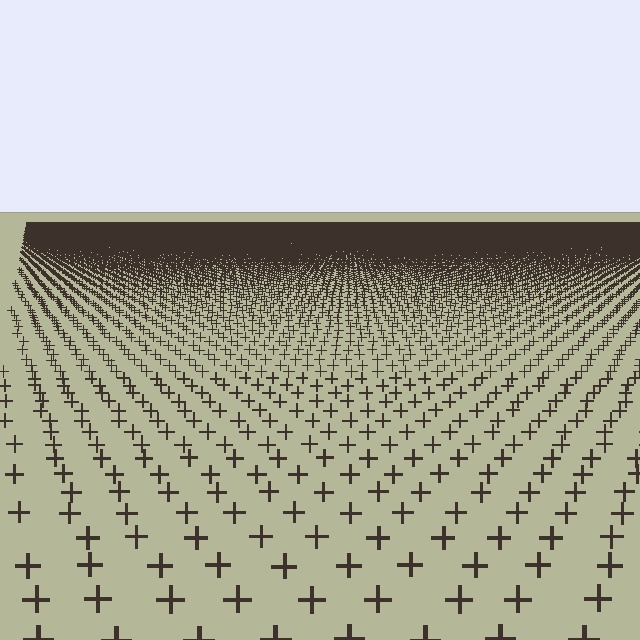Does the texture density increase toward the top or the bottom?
Density increases toward the top.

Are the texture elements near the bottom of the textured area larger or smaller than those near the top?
Larger. Near the bottom, elements are closer to the viewer and appear at a bigger on-screen size.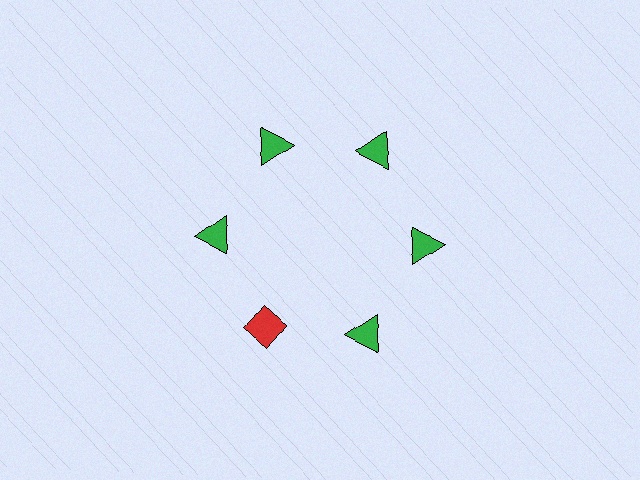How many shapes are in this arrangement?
There are 6 shapes arranged in a ring pattern.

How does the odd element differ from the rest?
It differs in both color (red instead of green) and shape (diamond instead of triangle).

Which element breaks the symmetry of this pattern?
The red diamond at roughly the 7 o'clock position breaks the symmetry. All other shapes are green triangles.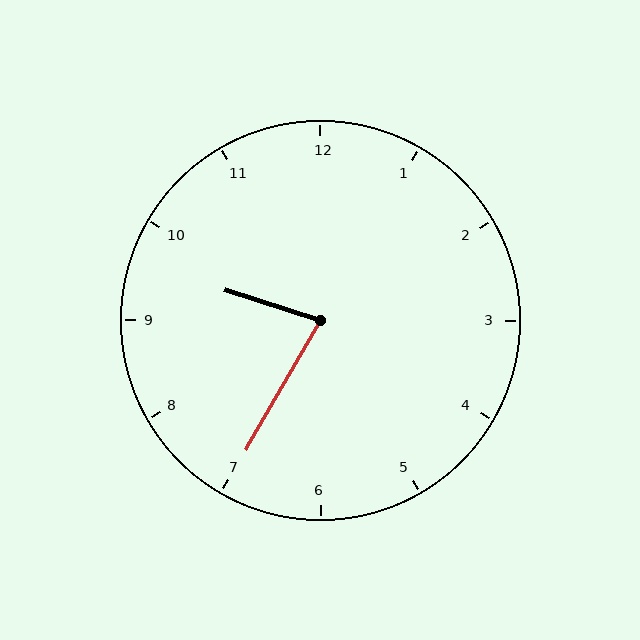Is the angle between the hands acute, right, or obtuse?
It is acute.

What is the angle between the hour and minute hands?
Approximately 78 degrees.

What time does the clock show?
9:35.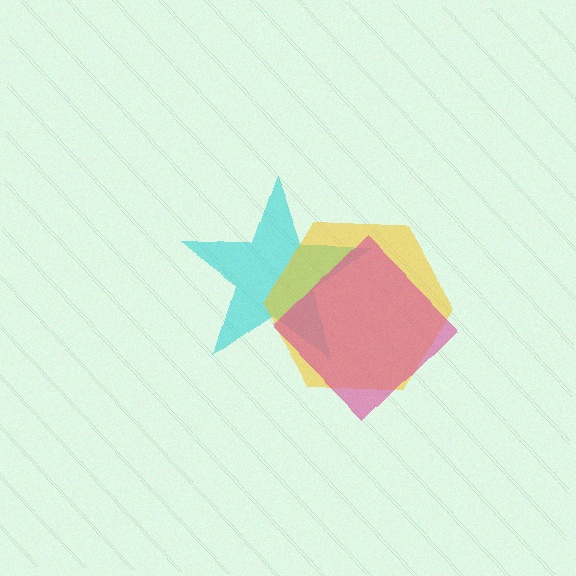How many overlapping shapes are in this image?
There are 3 overlapping shapes in the image.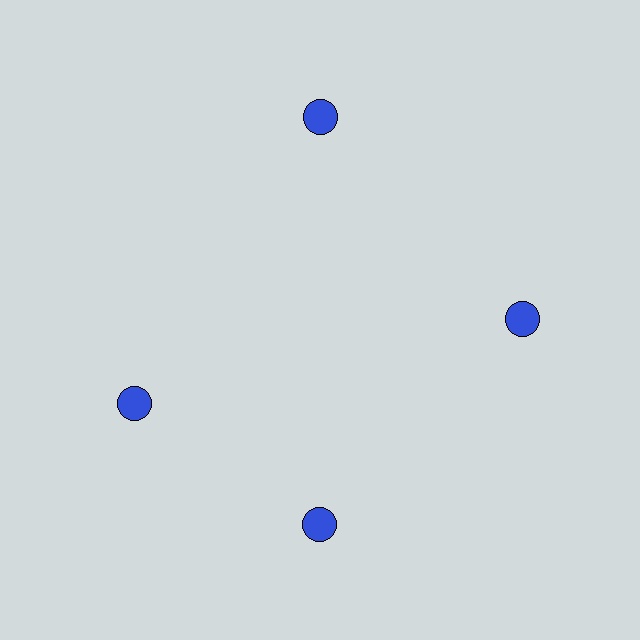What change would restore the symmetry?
The symmetry would be restored by rotating it back into even spacing with its neighbors so that all 4 circles sit at equal angles and equal distance from the center.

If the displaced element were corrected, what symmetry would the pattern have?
It would have 4-fold rotational symmetry — the pattern would map onto itself every 90 degrees.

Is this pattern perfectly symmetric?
No. The 4 blue circles are arranged in a ring, but one element near the 9 o'clock position is rotated out of alignment along the ring, breaking the 4-fold rotational symmetry.